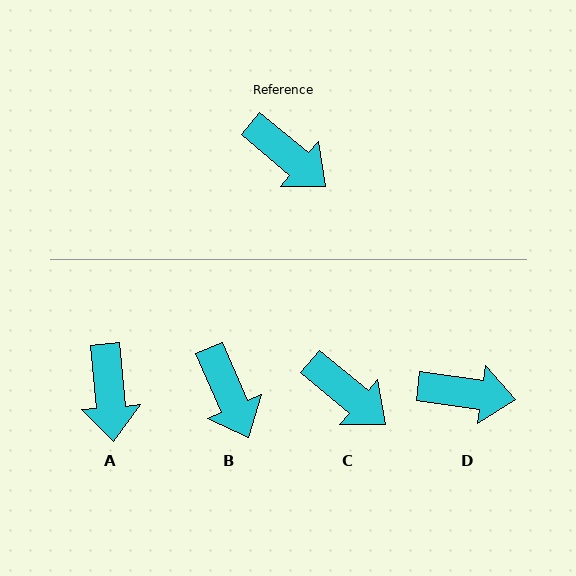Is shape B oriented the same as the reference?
No, it is off by about 26 degrees.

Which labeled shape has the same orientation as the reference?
C.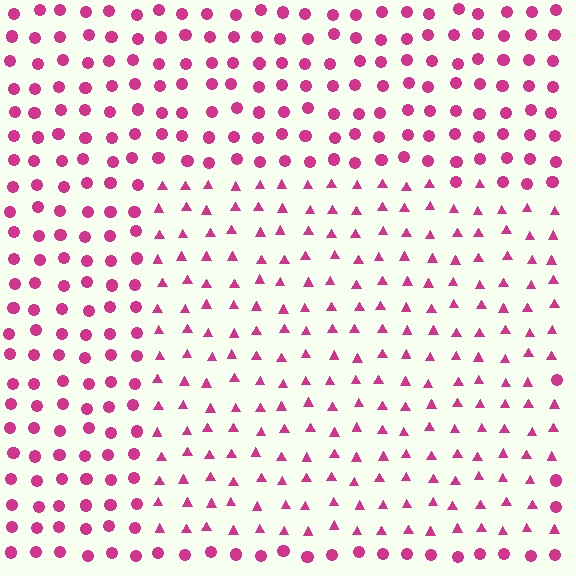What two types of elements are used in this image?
The image uses triangles inside the rectangle region and circles outside it.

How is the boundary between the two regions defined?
The boundary is defined by a change in element shape: triangles inside vs. circles outside. All elements share the same color and spacing.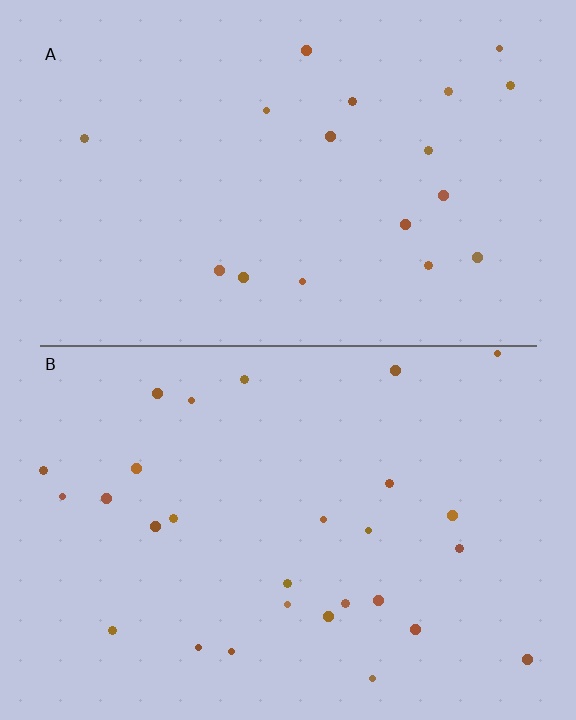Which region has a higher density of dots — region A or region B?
B (the bottom).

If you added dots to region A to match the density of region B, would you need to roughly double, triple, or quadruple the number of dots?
Approximately double.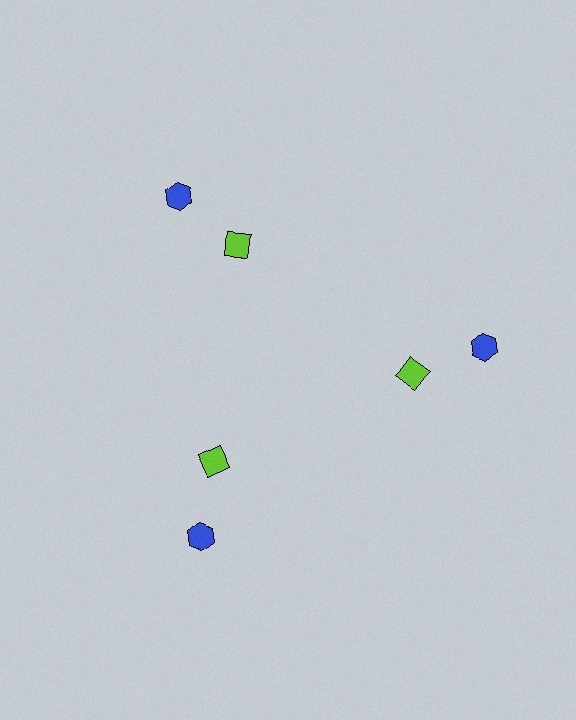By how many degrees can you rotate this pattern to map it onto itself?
The pattern maps onto itself every 120 degrees of rotation.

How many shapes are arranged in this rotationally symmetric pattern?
There are 6 shapes, arranged in 3 groups of 2.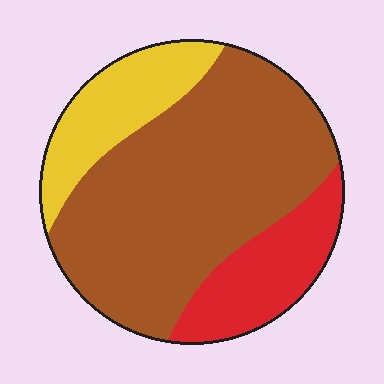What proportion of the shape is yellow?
Yellow covers about 20% of the shape.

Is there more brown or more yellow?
Brown.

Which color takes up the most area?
Brown, at roughly 65%.